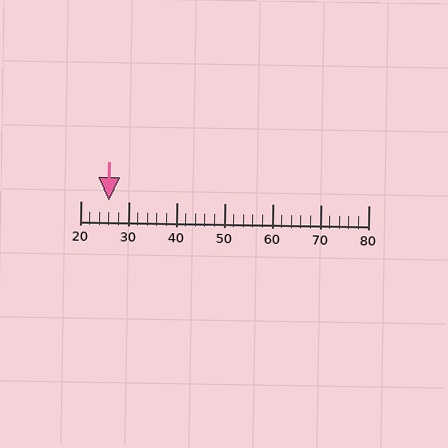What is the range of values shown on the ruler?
The ruler shows values from 20 to 80.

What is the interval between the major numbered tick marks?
The major tick marks are spaced 10 units apart.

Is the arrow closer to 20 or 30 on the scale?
The arrow is closer to 30.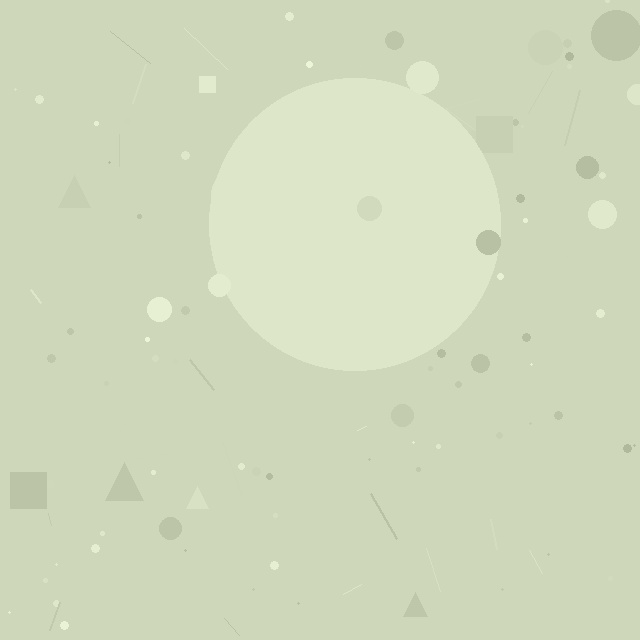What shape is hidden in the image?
A circle is hidden in the image.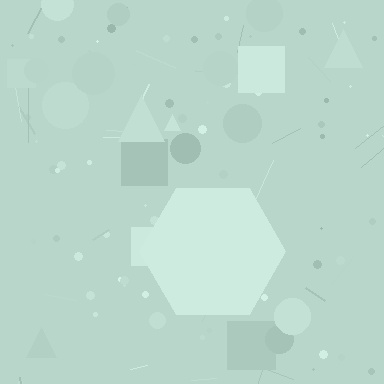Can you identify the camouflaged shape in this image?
The camouflaged shape is a hexagon.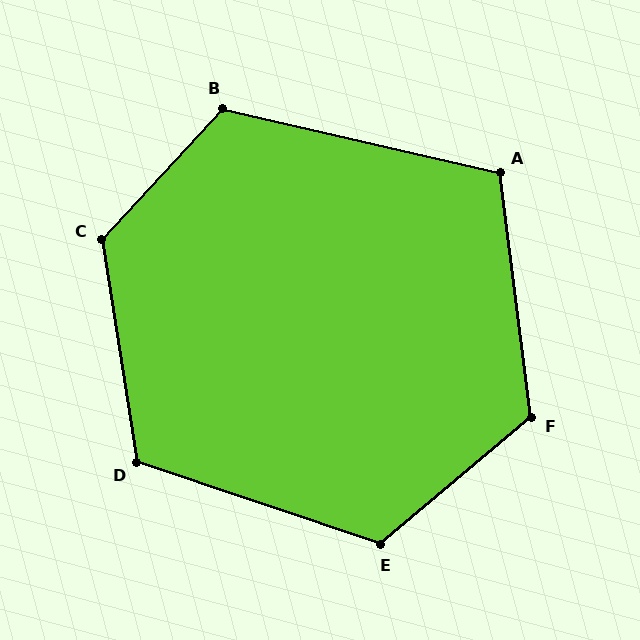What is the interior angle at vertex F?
Approximately 123 degrees (obtuse).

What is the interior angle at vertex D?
Approximately 117 degrees (obtuse).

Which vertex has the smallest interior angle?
A, at approximately 110 degrees.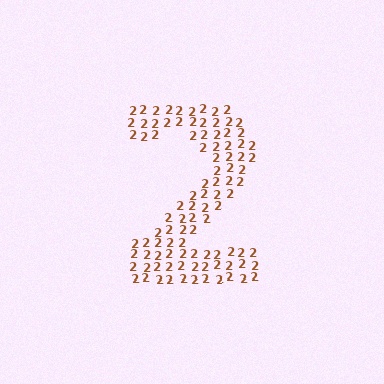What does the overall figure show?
The overall figure shows the digit 2.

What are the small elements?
The small elements are digit 2's.